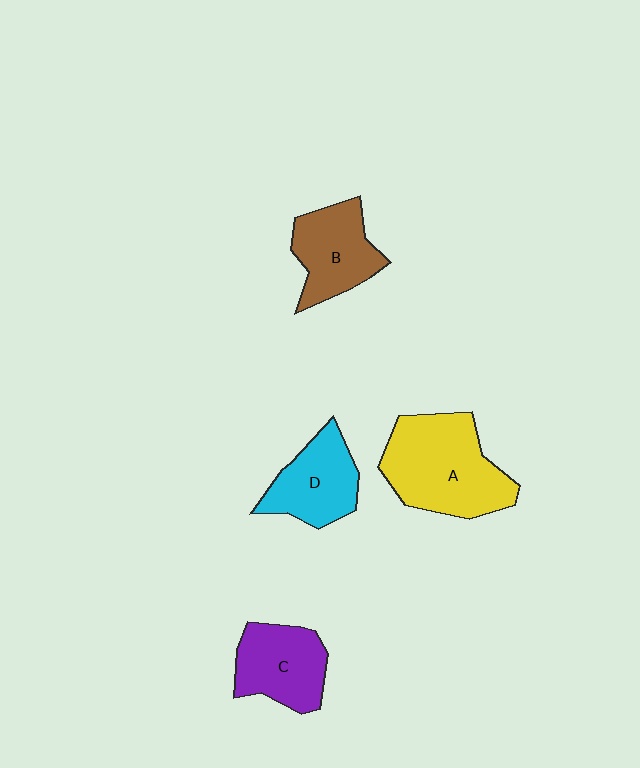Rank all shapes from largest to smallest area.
From largest to smallest: A (yellow), C (purple), B (brown), D (cyan).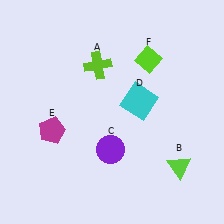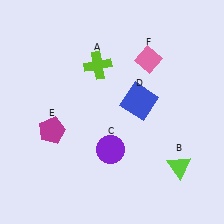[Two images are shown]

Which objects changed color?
D changed from cyan to blue. F changed from lime to pink.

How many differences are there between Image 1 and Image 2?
There are 2 differences between the two images.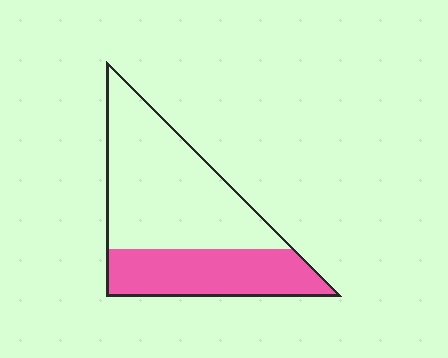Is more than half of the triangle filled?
No.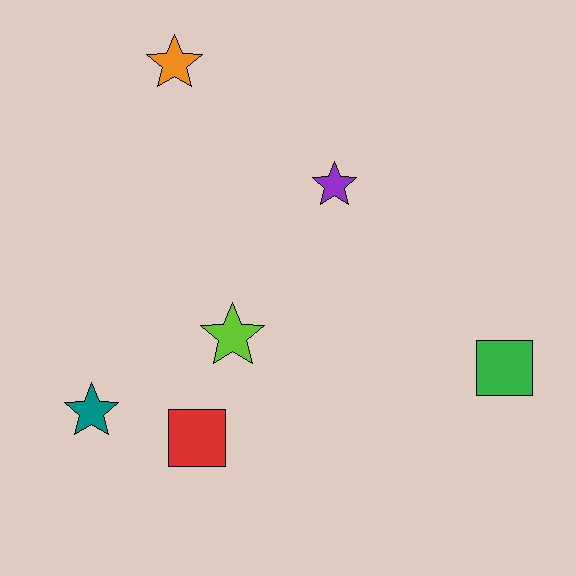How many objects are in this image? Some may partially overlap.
There are 6 objects.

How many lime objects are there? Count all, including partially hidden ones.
There is 1 lime object.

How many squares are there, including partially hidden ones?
There are 2 squares.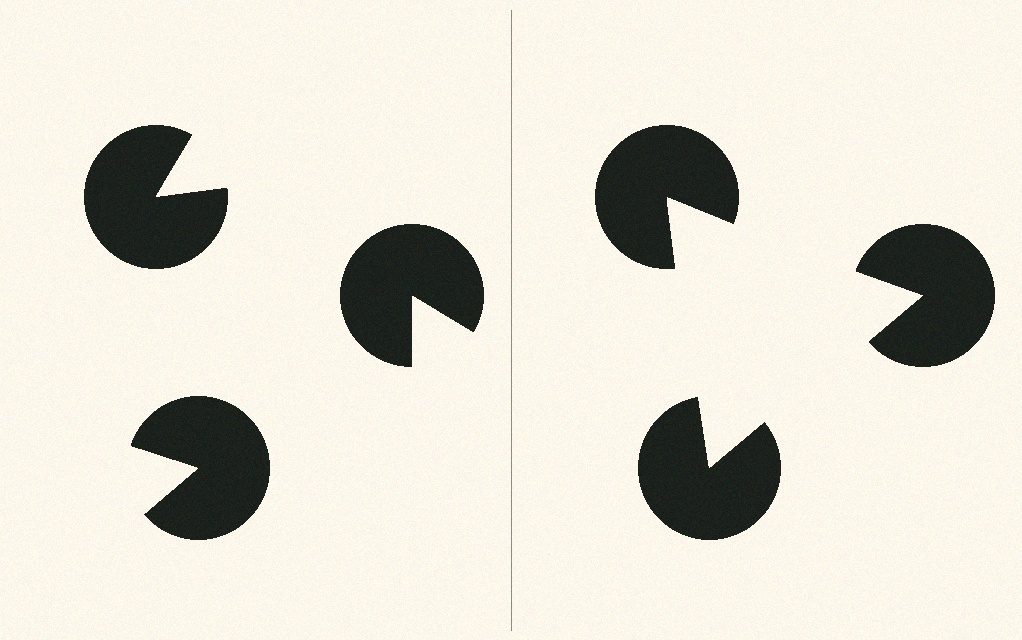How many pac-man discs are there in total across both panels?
6 — 3 on each side.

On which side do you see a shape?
An illusory triangle appears on the right side. On the left side the wedge cuts are rotated, so no coherent shape forms.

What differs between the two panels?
The pac-man discs are positioned identically on both sides; only the wedge orientations differ. On the right they align to a triangle; on the left they are misaligned.